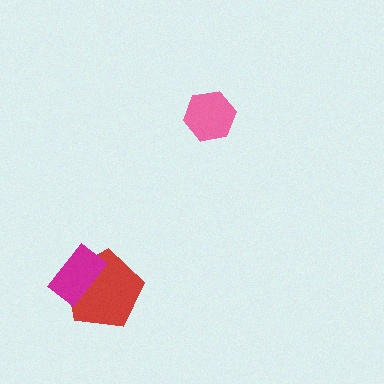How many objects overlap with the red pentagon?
1 object overlaps with the red pentagon.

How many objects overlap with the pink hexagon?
0 objects overlap with the pink hexagon.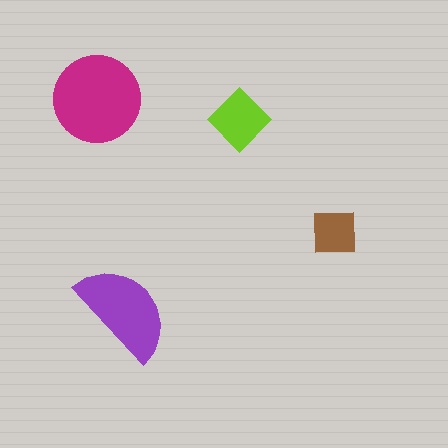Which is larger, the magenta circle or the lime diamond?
The magenta circle.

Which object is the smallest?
The brown square.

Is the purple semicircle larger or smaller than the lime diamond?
Larger.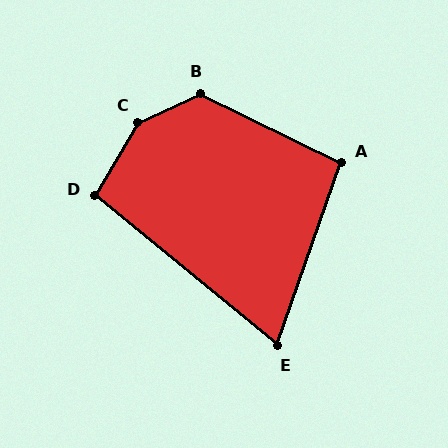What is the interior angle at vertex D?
Approximately 98 degrees (obtuse).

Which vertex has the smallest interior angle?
E, at approximately 70 degrees.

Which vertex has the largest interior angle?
C, at approximately 146 degrees.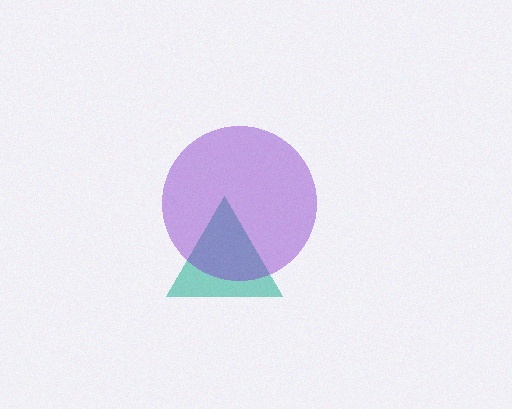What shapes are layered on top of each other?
The layered shapes are: a teal triangle, a purple circle.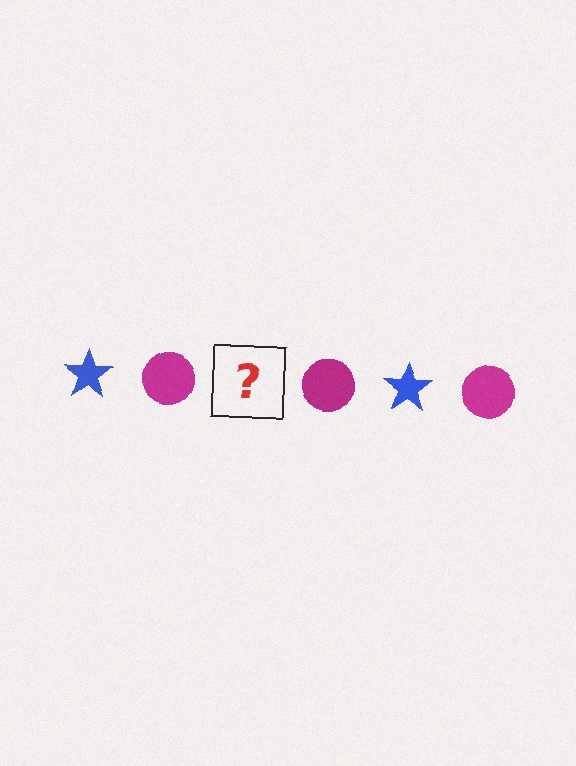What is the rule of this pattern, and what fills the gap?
The rule is that the pattern alternates between blue star and magenta circle. The gap should be filled with a blue star.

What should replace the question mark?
The question mark should be replaced with a blue star.